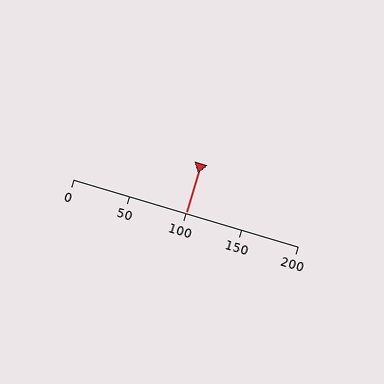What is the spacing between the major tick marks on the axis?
The major ticks are spaced 50 apart.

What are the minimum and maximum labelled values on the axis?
The axis runs from 0 to 200.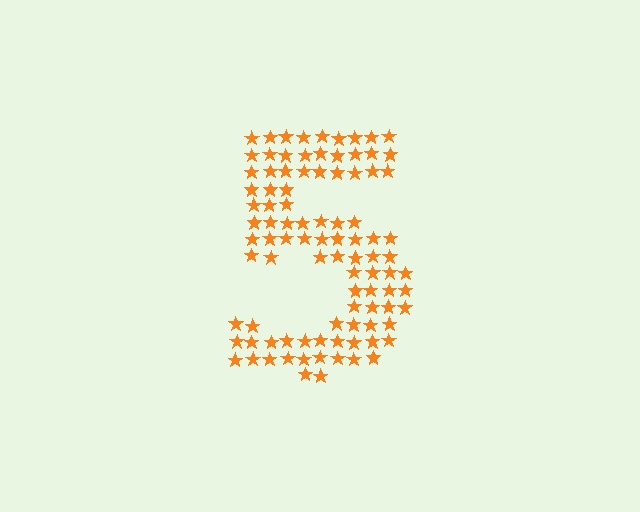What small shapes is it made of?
It is made of small stars.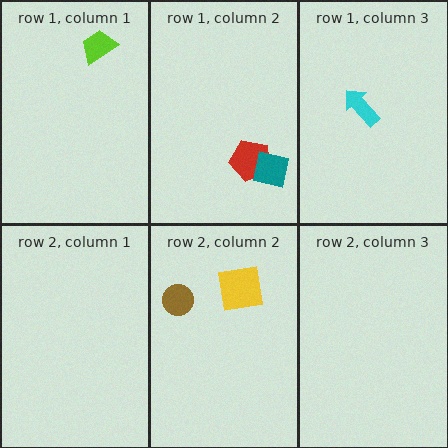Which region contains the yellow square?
The row 2, column 2 region.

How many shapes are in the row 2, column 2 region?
2.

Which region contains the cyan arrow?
The row 1, column 3 region.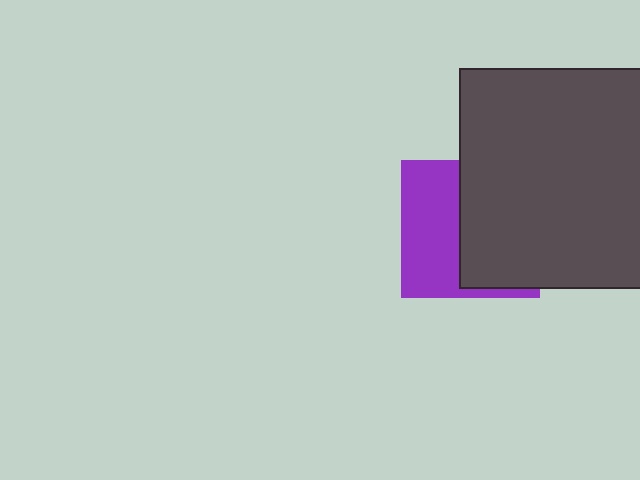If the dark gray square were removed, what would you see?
You would see the complete purple square.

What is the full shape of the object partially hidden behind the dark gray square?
The partially hidden object is a purple square.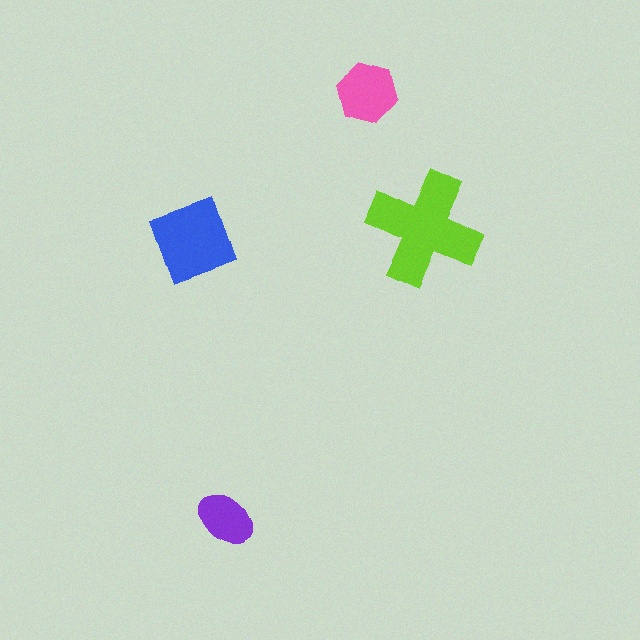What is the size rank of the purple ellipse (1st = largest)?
4th.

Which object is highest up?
The pink hexagon is topmost.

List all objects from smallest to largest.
The purple ellipse, the pink hexagon, the blue diamond, the lime cross.